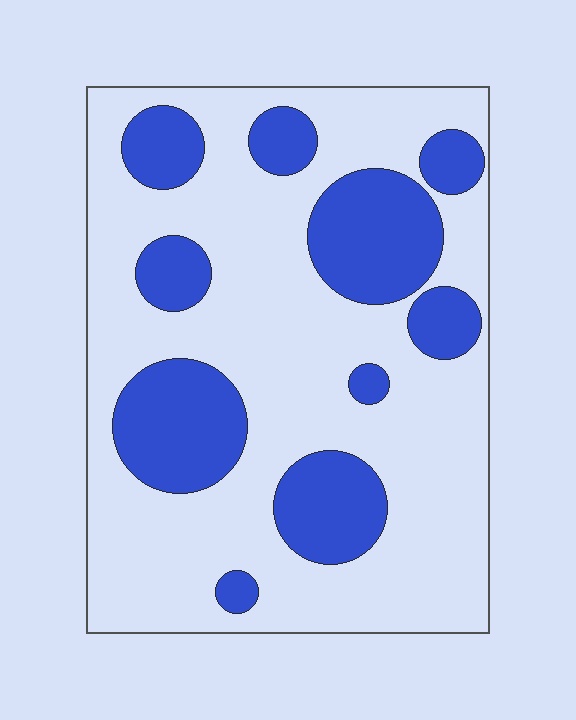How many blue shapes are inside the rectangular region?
10.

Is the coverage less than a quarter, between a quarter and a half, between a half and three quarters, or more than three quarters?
Between a quarter and a half.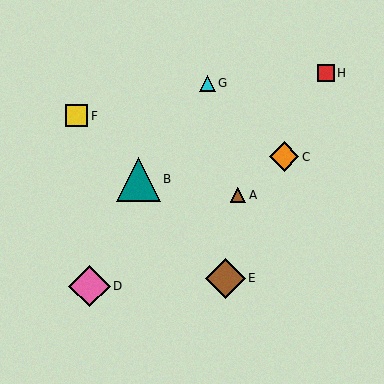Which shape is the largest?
The teal triangle (labeled B) is the largest.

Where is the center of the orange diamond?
The center of the orange diamond is at (284, 157).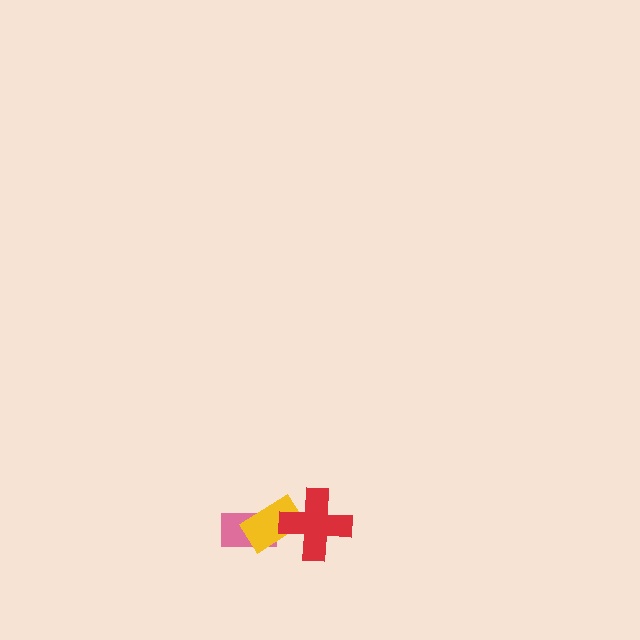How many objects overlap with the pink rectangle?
1 object overlaps with the pink rectangle.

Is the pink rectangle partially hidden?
Yes, it is partially covered by another shape.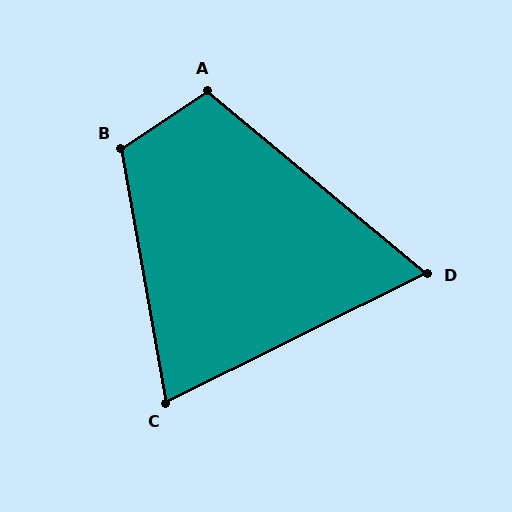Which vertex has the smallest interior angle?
D, at approximately 66 degrees.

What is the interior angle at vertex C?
Approximately 74 degrees (acute).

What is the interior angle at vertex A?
Approximately 106 degrees (obtuse).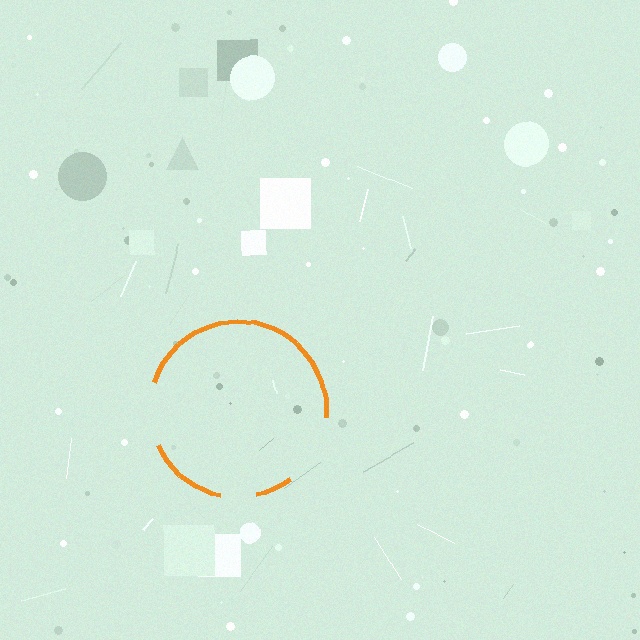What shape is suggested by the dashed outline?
The dashed outline suggests a circle.